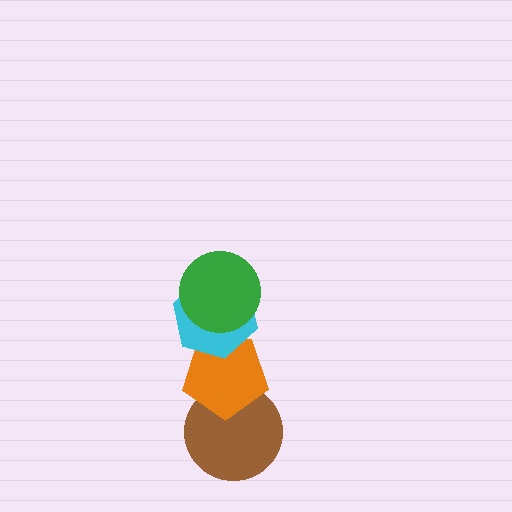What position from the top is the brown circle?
The brown circle is 4th from the top.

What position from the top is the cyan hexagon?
The cyan hexagon is 2nd from the top.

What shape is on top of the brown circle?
The orange pentagon is on top of the brown circle.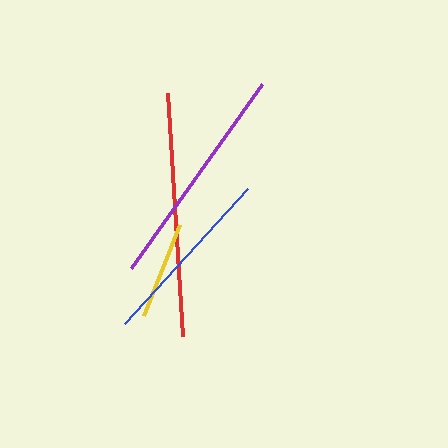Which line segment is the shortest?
The yellow line is the shortest at approximately 98 pixels.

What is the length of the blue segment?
The blue segment is approximately 183 pixels long.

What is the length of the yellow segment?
The yellow segment is approximately 98 pixels long.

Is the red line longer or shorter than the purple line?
The red line is longer than the purple line.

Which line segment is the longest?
The red line is the longest at approximately 243 pixels.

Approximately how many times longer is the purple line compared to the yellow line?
The purple line is approximately 2.3 times the length of the yellow line.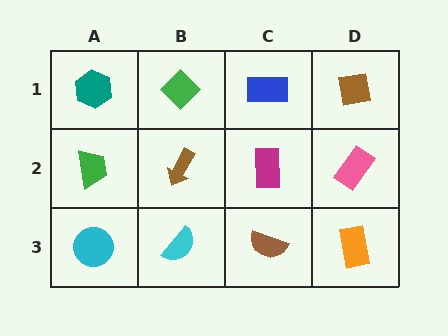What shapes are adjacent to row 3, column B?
A brown arrow (row 2, column B), a cyan circle (row 3, column A), a brown semicircle (row 3, column C).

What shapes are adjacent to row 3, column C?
A magenta rectangle (row 2, column C), a cyan semicircle (row 3, column B), an orange rectangle (row 3, column D).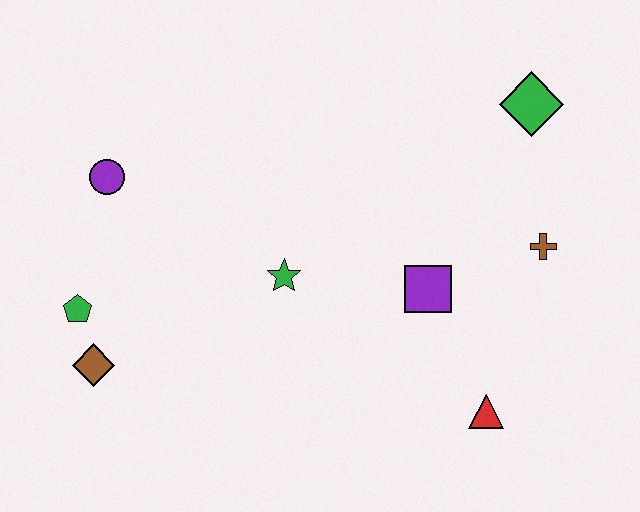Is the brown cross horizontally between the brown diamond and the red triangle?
No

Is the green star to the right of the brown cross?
No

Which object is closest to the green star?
The purple square is closest to the green star.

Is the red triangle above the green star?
No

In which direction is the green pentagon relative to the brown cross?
The green pentagon is to the left of the brown cross.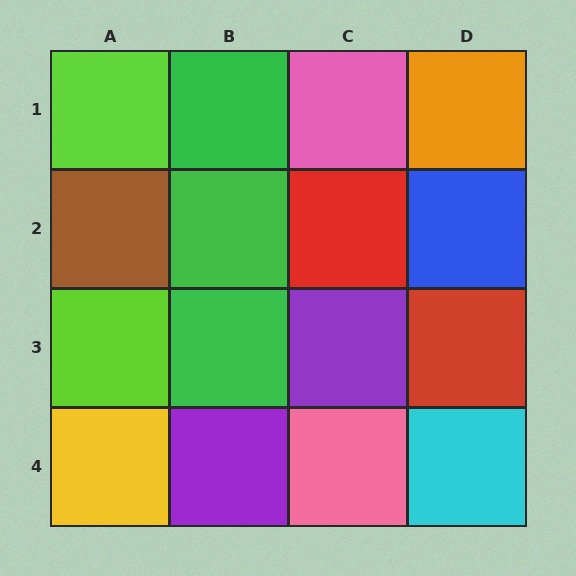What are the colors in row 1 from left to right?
Lime, green, pink, orange.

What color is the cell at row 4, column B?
Purple.